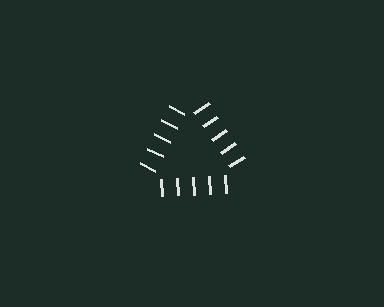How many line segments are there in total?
15 — 5 along each of the 3 edges.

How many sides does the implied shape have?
3 sides — the line-ends trace a triangle.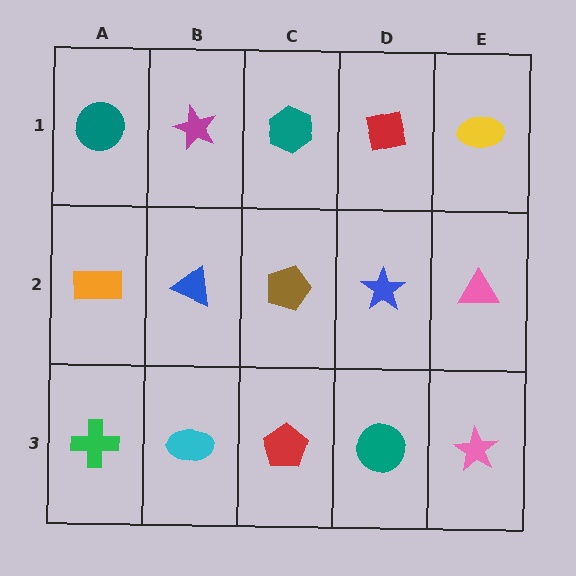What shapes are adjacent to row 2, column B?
A magenta star (row 1, column B), a cyan ellipse (row 3, column B), an orange rectangle (row 2, column A), a brown pentagon (row 2, column C).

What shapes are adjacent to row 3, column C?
A brown pentagon (row 2, column C), a cyan ellipse (row 3, column B), a teal circle (row 3, column D).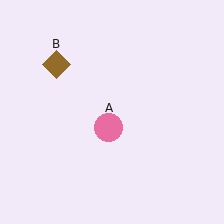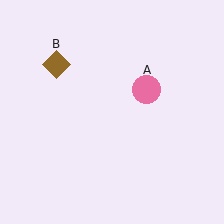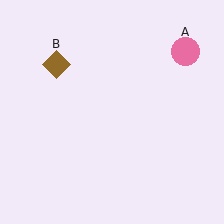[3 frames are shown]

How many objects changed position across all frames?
1 object changed position: pink circle (object A).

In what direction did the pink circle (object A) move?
The pink circle (object A) moved up and to the right.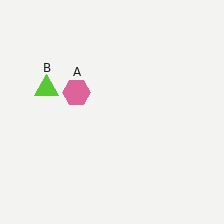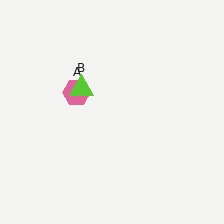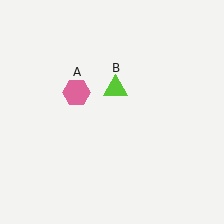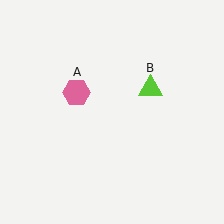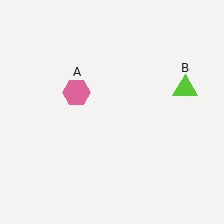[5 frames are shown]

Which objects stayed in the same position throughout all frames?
Pink hexagon (object A) remained stationary.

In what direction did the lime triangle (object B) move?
The lime triangle (object B) moved right.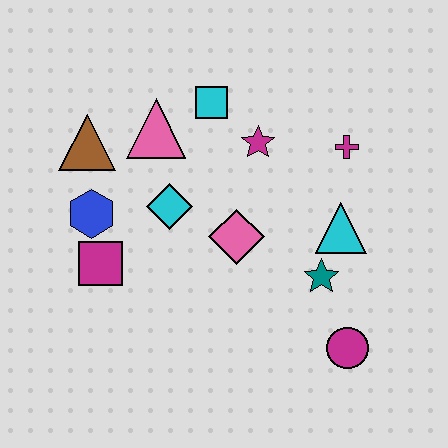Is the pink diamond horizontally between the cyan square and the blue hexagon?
No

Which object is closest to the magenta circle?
The teal star is closest to the magenta circle.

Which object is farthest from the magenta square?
The magenta cross is farthest from the magenta square.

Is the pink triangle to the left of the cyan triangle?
Yes